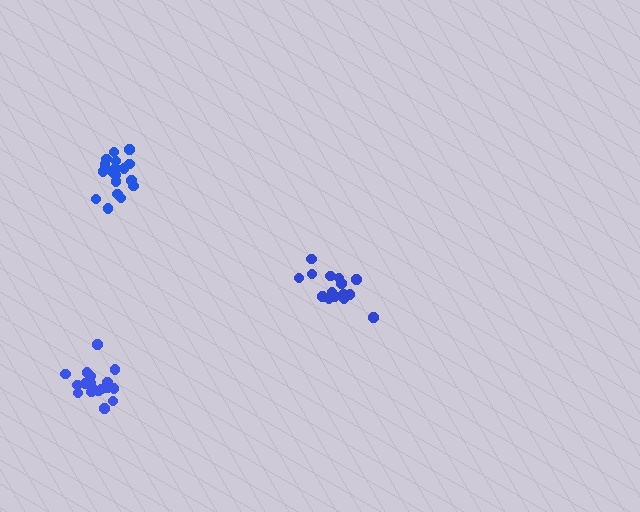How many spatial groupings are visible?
There are 3 spatial groupings.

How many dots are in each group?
Group 1: 19 dots, Group 2: 15 dots, Group 3: 18 dots (52 total).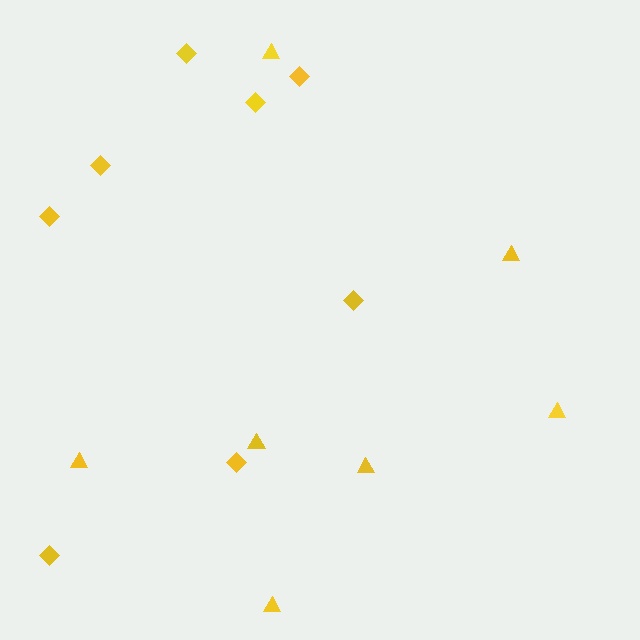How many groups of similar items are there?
There are 2 groups: one group of diamonds (8) and one group of triangles (7).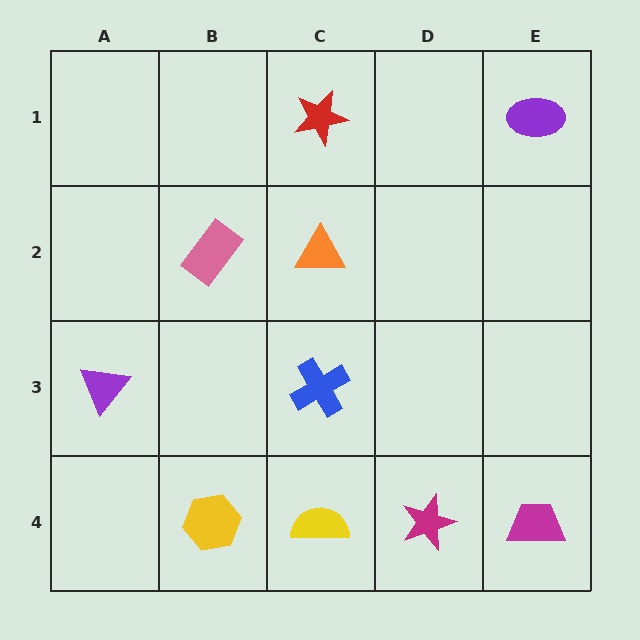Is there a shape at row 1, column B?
No, that cell is empty.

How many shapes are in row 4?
4 shapes.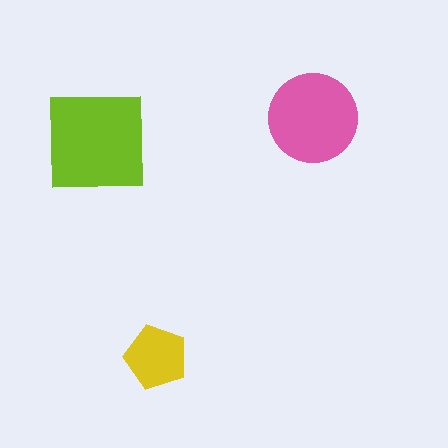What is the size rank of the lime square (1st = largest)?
1st.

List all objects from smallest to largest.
The yellow pentagon, the pink circle, the lime square.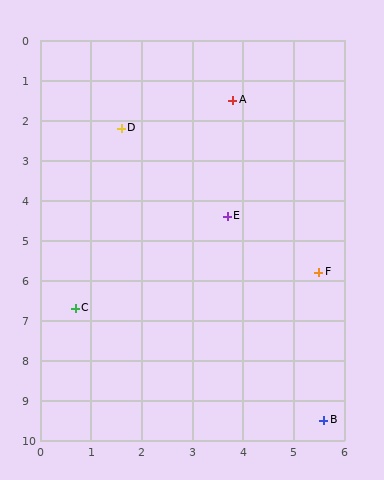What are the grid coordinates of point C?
Point C is at approximately (0.7, 6.7).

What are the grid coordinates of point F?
Point F is at approximately (5.5, 5.8).